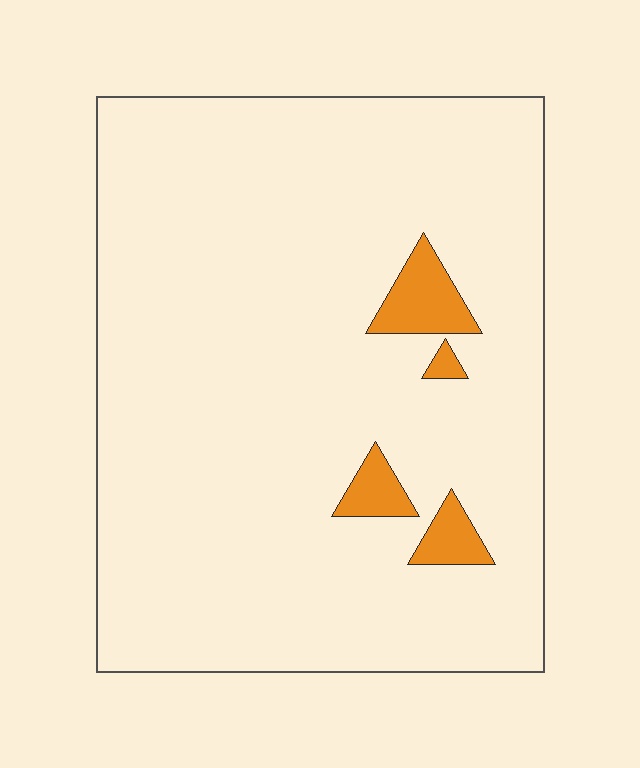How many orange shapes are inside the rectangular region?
4.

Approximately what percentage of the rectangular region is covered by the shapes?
Approximately 5%.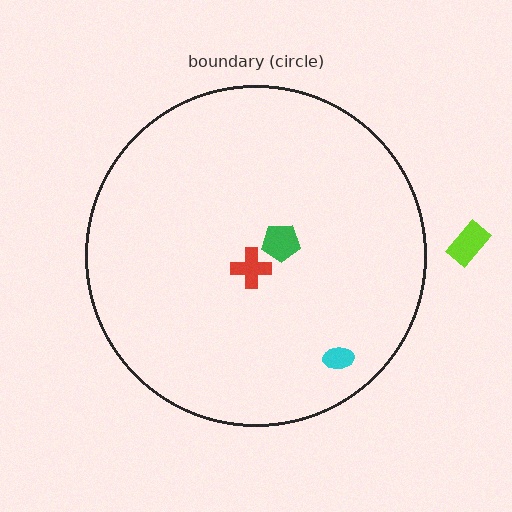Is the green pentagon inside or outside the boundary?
Inside.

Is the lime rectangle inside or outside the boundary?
Outside.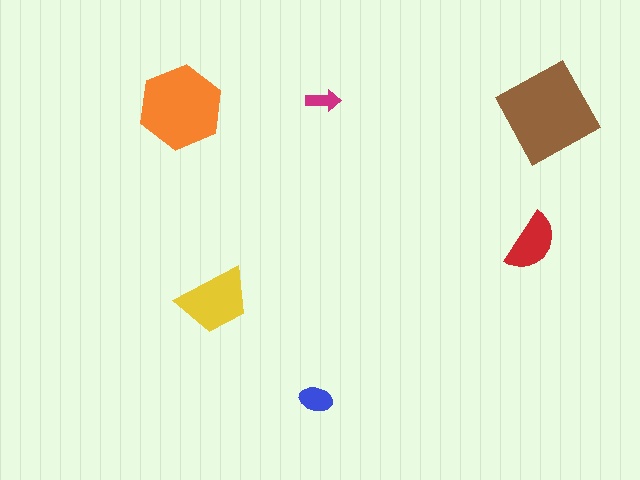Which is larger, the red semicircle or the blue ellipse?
The red semicircle.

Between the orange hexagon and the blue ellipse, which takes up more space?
The orange hexagon.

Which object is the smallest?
The magenta arrow.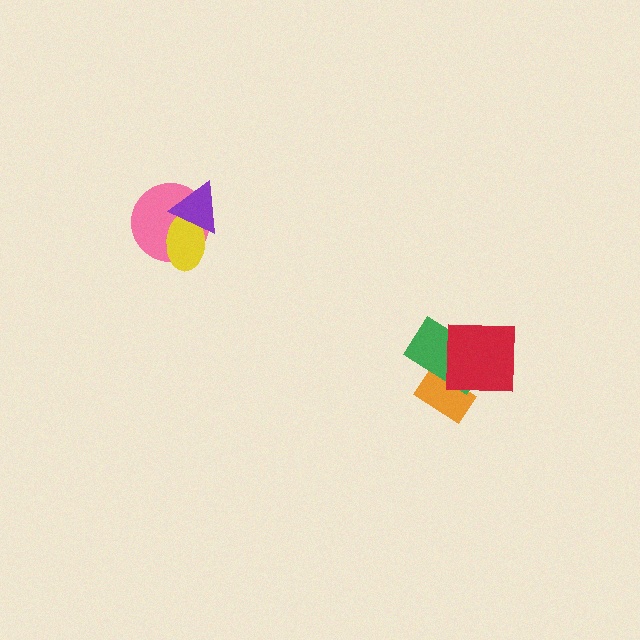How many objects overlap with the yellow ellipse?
2 objects overlap with the yellow ellipse.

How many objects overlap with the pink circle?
2 objects overlap with the pink circle.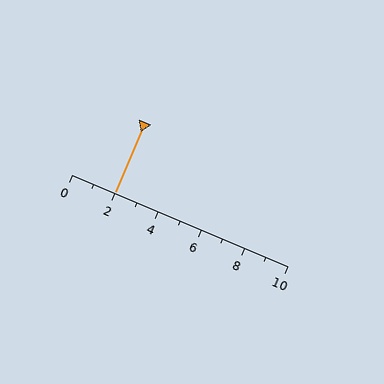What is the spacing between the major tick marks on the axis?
The major ticks are spaced 2 apart.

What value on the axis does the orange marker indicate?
The marker indicates approximately 2.